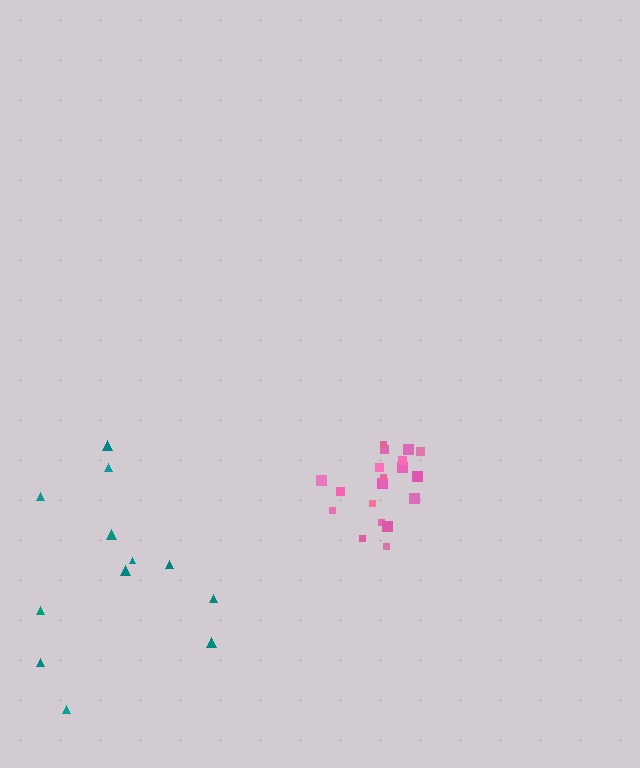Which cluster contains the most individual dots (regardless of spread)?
Pink (20).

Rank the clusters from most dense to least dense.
pink, teal.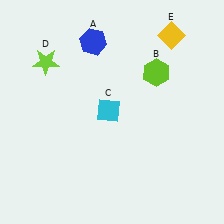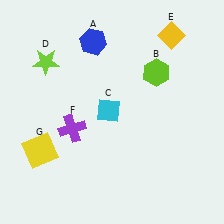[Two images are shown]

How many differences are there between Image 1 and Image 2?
There are 2 differences between the two images.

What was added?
A purple cross (F), a yellow square (G) were added in Image 2.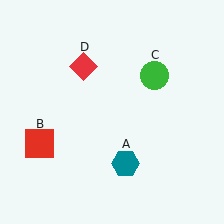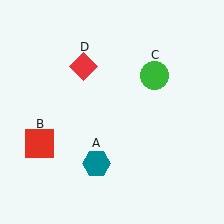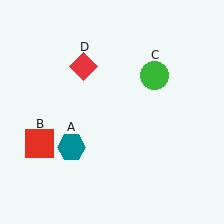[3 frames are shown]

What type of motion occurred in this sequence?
The teal hexagon (object A) rotated clockwise around the center of the scene.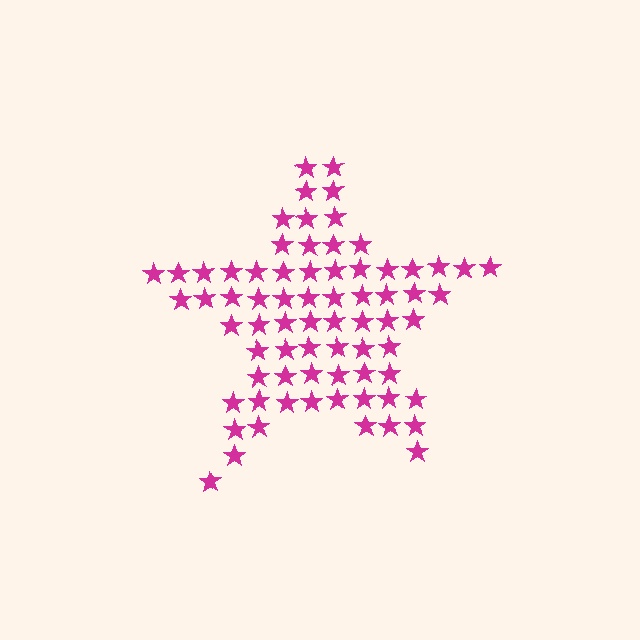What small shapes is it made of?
It is made of small stars.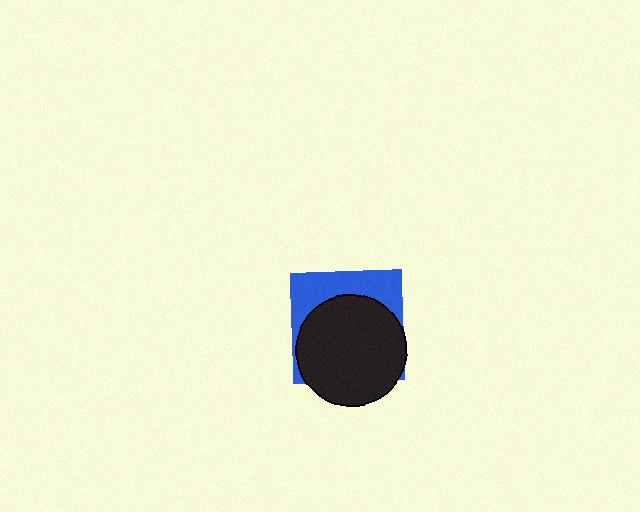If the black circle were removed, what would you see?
You would see the complete blue square.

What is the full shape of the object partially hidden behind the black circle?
The partially hidden object is a blue square.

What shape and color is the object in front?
The object in front is a black circle.